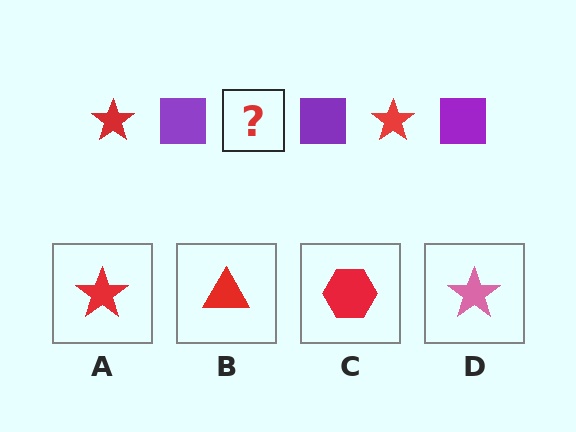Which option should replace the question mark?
Option A.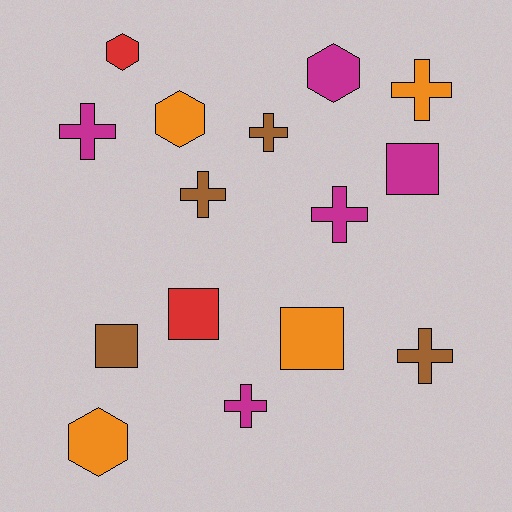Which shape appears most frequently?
Cross, with 7 objects.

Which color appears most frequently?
Magenta, with 5 objects.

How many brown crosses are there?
There are 3 brown crosses.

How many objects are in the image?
There are 15 objects.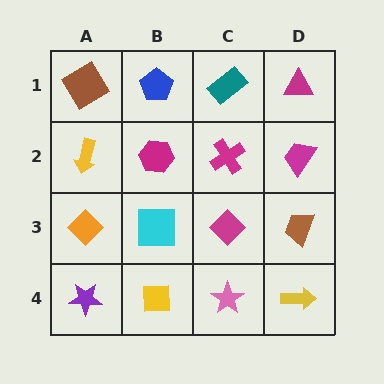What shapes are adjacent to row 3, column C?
A magenta cross (row 2, column C), a pink star (row 4, column C), a cyan square (row 3, column B), a brown trapezoid (row 3, column D).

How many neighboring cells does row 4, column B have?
3.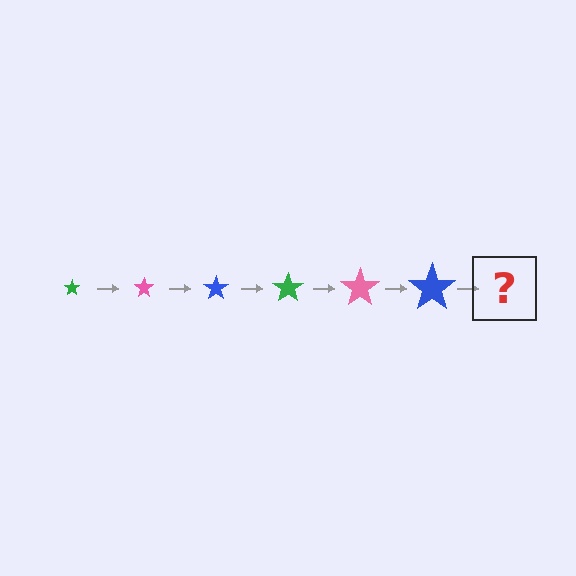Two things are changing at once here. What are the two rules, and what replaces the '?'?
The two rules are that the star grows larger each step and the color cycles through green, pink, and blue. The '?' should be a green star, larger than the previous one.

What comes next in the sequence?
The next element should be a green star, larger than the previous one.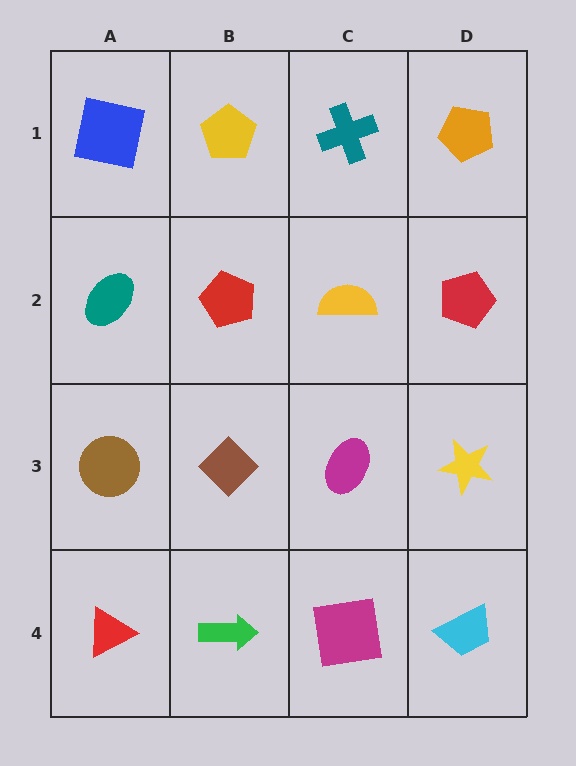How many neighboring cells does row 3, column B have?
4.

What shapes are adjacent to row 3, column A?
A teal ellipse (row 2, column A), a red triangle (row 4, column A), a brown diamond (row 3, column B).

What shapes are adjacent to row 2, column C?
A teal cross (row 1, column C), a magenta ellipse (row 3, column C), a red pentagon (row 2, column B), a red pentagon (row 2, column D).